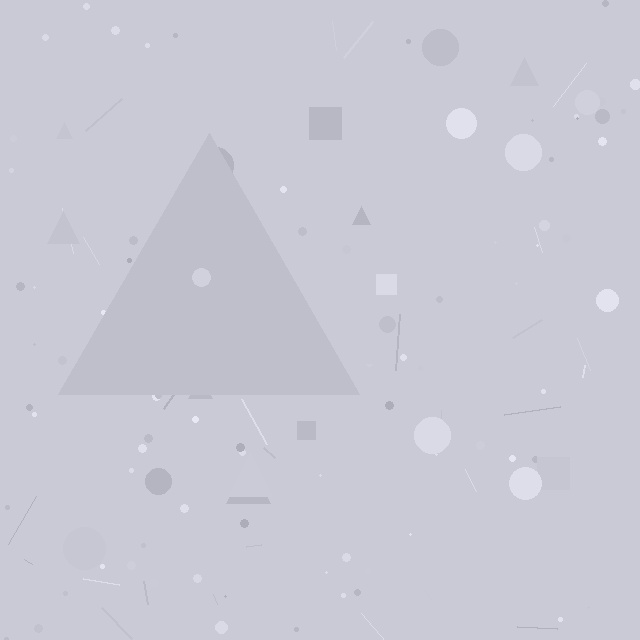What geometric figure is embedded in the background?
A triangle is embedded in the background.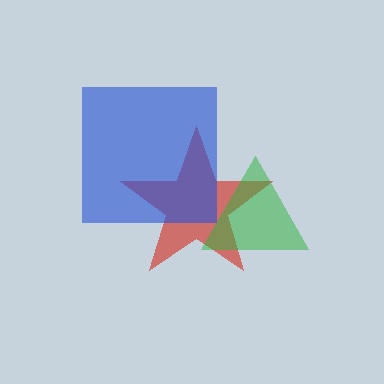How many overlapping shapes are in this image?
There are 3 overlapping shapes in the image.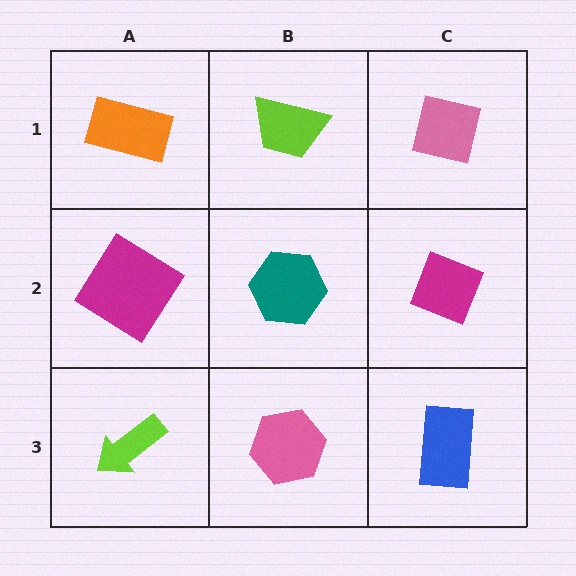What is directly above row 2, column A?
An orange rectangle.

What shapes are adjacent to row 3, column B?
A teal hexagon (row 2, column B), a lime arrow (row 3, column A), a blue rectangle (row 3, column C).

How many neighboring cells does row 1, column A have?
2.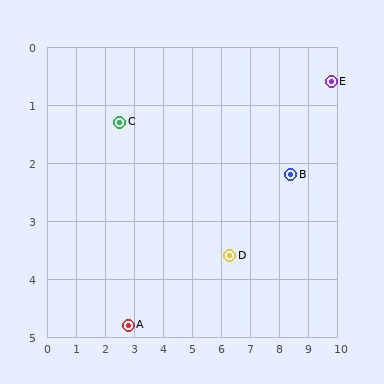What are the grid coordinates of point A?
Point A is at approximately (2.8, 4.8).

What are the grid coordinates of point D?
Point D is at approximately (6.3, 3.6).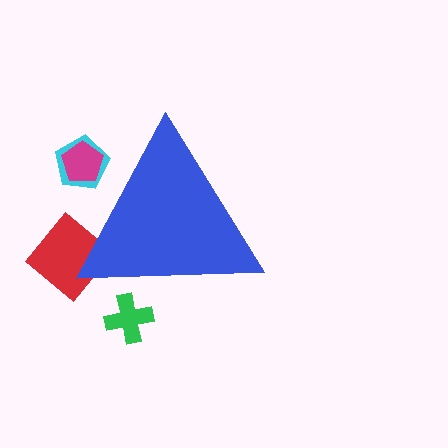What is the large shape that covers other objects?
A blue triangle.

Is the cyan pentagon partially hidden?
Yes, the cyan pentagon is partially hidden behind the blue triangle.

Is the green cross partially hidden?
Yes, the green cross is partially hidden behind the blue triangle.